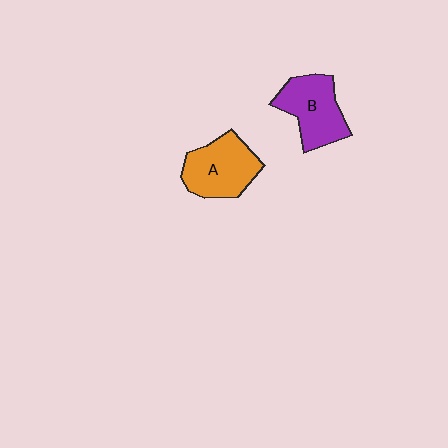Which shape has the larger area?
Shape A (orange).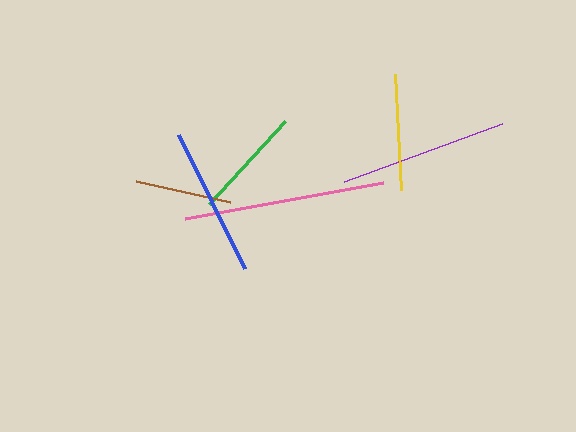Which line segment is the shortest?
The brown line is the shortest at approximately 96 pixels.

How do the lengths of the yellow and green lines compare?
The yellow and green lines are approximately the same length.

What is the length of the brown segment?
The brown segment is approximately 96 pixels long.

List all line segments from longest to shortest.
From longest to shortest: pink, purple, blue, yellow, green, brown.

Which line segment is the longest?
The pink line is the longest at approximately 201 pixels.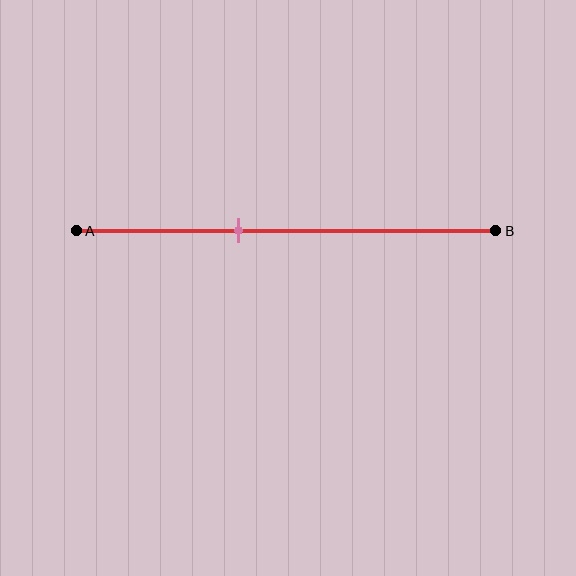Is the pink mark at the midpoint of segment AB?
No, the mark is at about 40% from A, not at the 50% midpoint.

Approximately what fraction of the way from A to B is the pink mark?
The pink mark is approximately 40% of the way from A to B.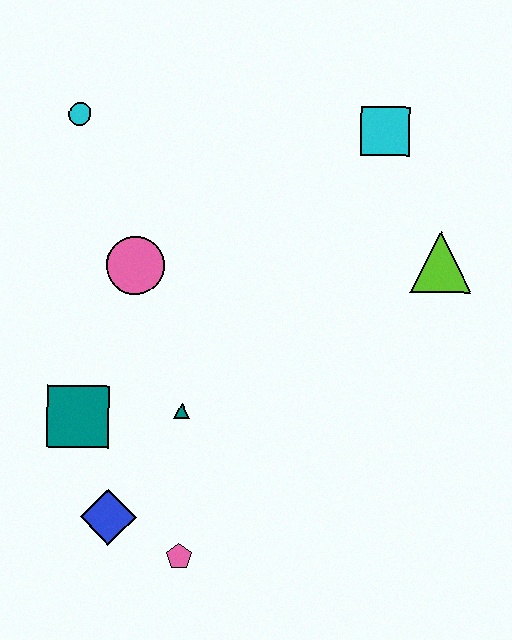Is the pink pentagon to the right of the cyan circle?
Yes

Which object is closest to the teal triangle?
The teal square is closest to the teal triangle.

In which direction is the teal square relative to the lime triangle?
The teal square is to the left of the lime triangle.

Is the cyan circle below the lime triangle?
No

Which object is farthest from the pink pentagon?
The cyan square is farthest from the pink pentagon.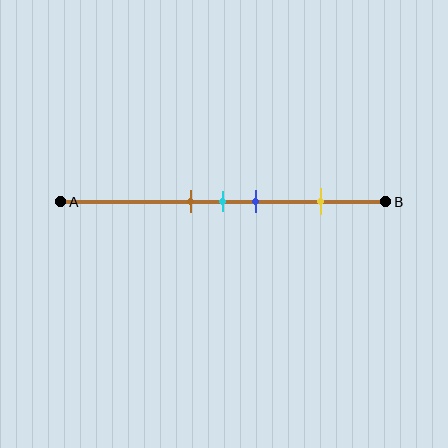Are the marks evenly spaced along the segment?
No, the marks are not evenly spaced.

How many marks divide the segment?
There are 4 marks dividing the segment.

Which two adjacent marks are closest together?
The brown and cyan marks are the closest adjacent pair.